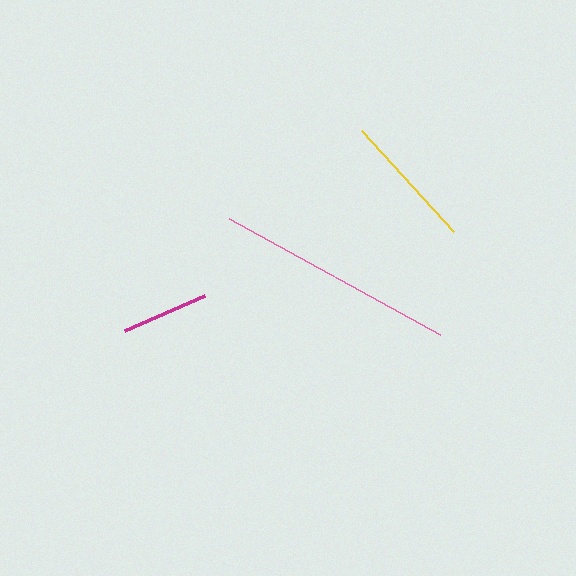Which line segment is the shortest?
The magenta line is the shortest at approximately 87 pixels.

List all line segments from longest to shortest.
From longest to shortest: pink, yellow, magenta.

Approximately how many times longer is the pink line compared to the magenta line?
The pink line is approximately 2.8 times the length of the magenta line.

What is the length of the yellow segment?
The yellow segment is approximately 137 pixels long.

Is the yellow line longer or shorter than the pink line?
The pink line is longer than the yellow line.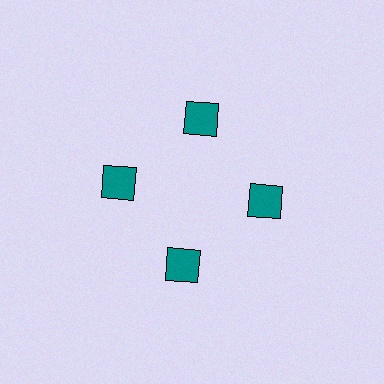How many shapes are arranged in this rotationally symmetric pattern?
There are 4 shapes, arranged in 4 groups of 1.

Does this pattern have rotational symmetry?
Yes, this pattern has 4-fold rotational symmetry. It looks the same after rotating 90 degrees around the center.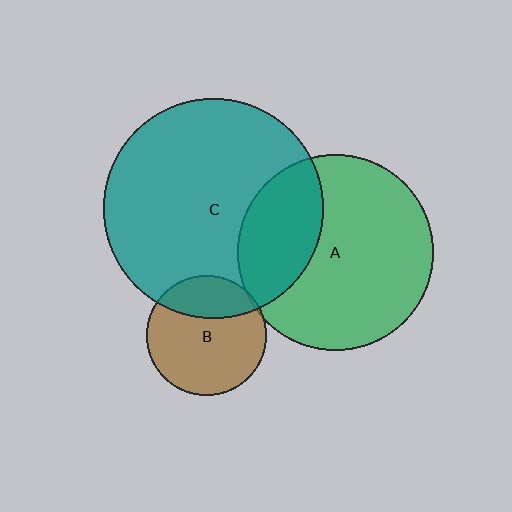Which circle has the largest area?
Circle C (teal).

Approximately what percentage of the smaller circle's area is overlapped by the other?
Approximately 5%.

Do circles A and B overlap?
Yes.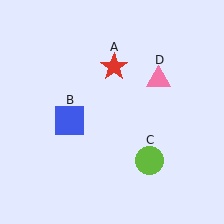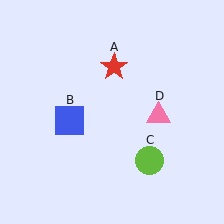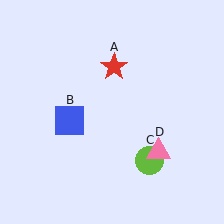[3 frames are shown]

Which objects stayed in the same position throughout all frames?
Red star (object A) and blue square (object B) and lime circle (object C) remained stationary.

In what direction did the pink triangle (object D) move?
The pink triangle (object D) moved down.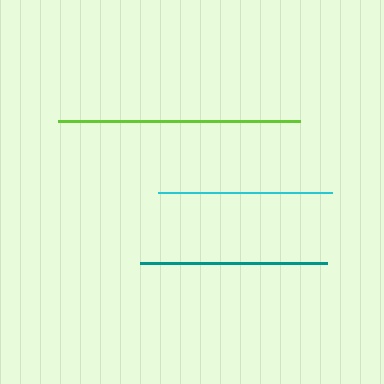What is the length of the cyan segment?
The cyan segment is approximately 174 pixels long.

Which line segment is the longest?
The lime line is the longest at approximately 243 pixels.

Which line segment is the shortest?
The cyan line is the shortest at approximately 174 pixels.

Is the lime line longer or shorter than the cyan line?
The lime line is longer than the cyan line.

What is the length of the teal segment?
The teal segment is approximately 187 pixels long.